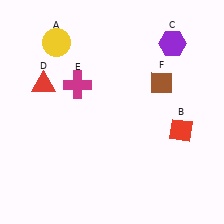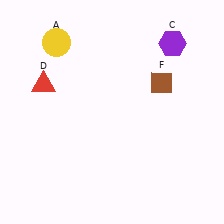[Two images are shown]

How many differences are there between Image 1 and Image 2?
There are 2 differences between the two images.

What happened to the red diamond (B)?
The red diamond (B) was removed in Image 2. It was in the bottom-right area of Image 1.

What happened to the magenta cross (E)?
The magenta cross (E) was removed in Image 2. It was in the top-left area of Image 1.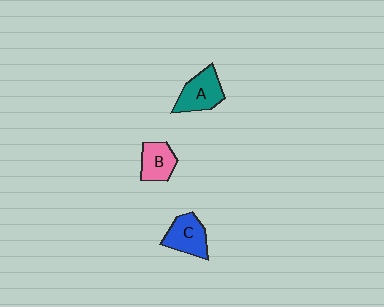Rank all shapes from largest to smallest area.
From largest to smallest: A (teal), C (blue), B (pink).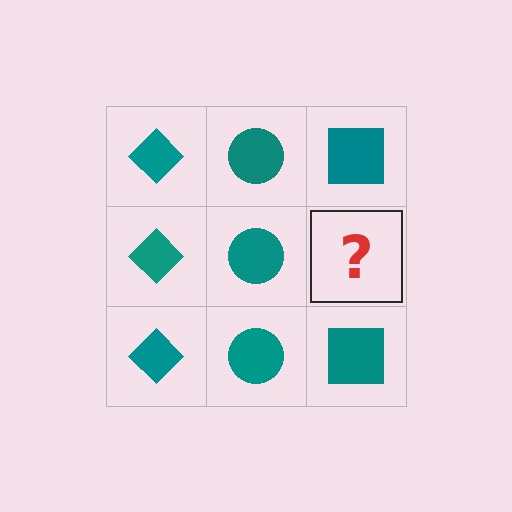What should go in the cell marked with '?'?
The missing cell should contain a teal square.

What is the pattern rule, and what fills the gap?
The rule is that each column has a consistent shape. The gap should be filled with a teal square.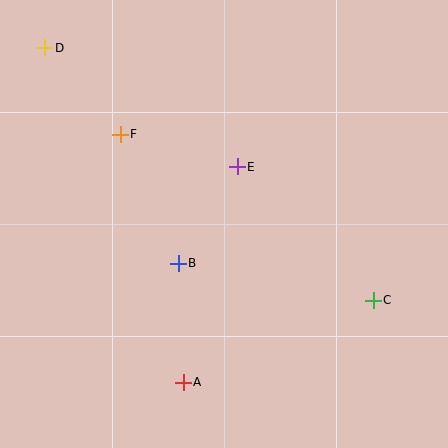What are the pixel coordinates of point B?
Point B is at (178, 263).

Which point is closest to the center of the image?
Point E at (237, 167) is closest to the center.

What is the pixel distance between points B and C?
The distance between B and C is 198 pixels.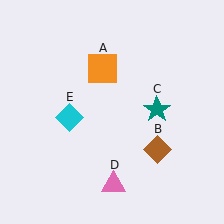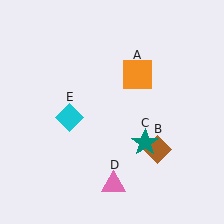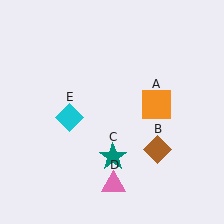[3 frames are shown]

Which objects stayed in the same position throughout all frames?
Brown diamond (object B) and pink triangle (object D) and cyan diamond (object E) remained stationary.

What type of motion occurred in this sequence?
The orange square (object A), teal star (object C) rotated clockwise around the center of the scene.